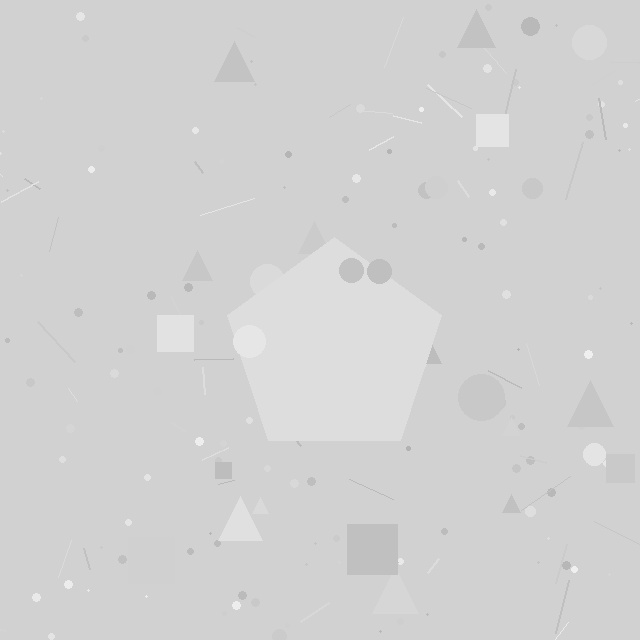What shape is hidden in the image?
A pentagon is hidden in the image.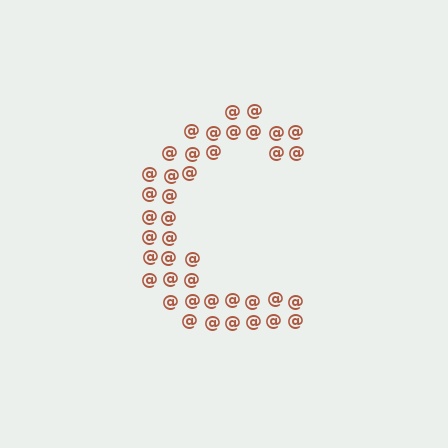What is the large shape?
The large shape is the letter C.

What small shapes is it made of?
It is made of small at signs.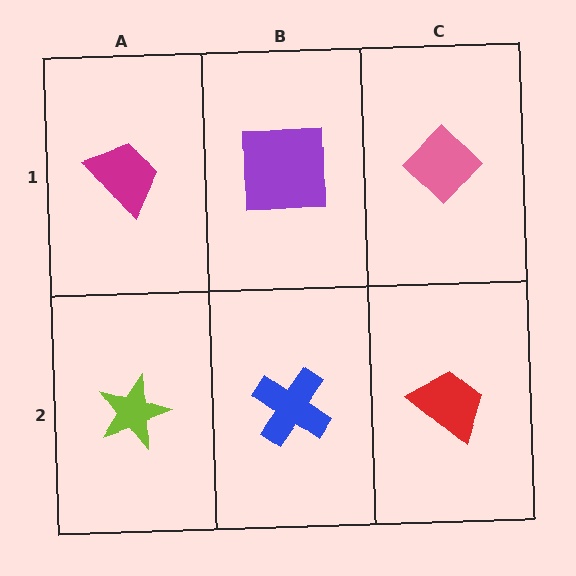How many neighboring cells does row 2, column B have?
3.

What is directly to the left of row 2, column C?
A blue cross.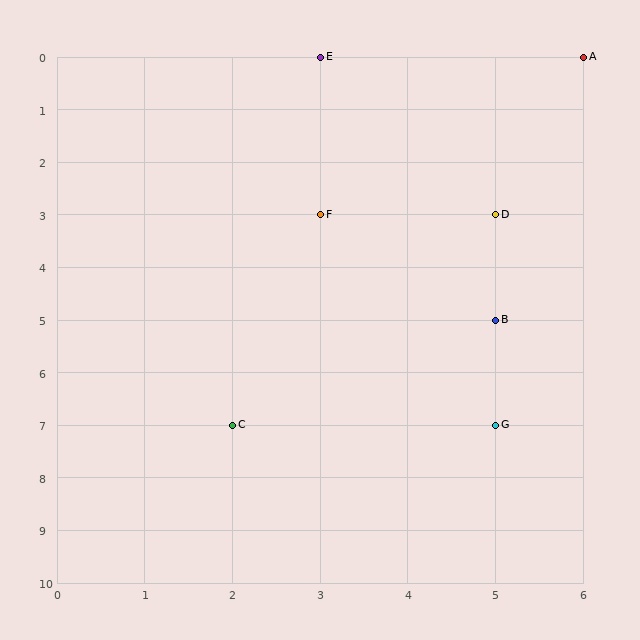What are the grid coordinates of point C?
Point C is at grid coordinates (2, 7).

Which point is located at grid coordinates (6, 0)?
Point A is at (6, 0).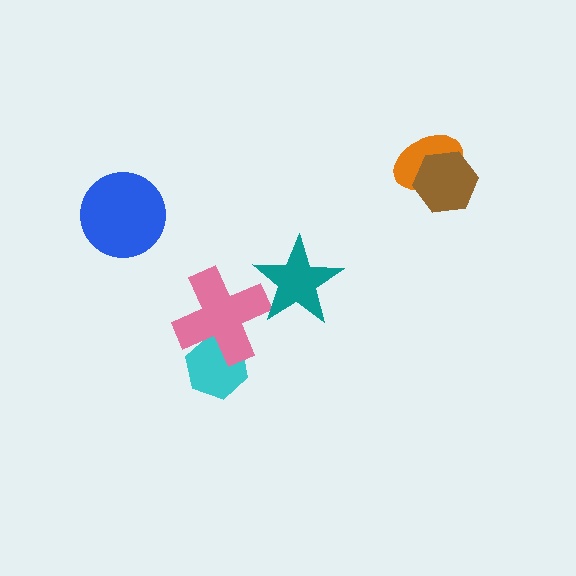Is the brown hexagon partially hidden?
No, no other shape covers it.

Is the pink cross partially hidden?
Yes, it is partially covered by another shape.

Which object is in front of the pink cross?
The teal star is in front of the pink cross.